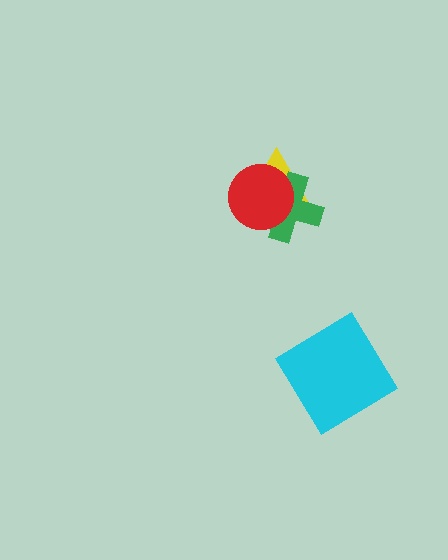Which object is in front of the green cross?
The red circle is in front of the green cross.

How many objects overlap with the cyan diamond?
0 objects overlap with the cyan diamond.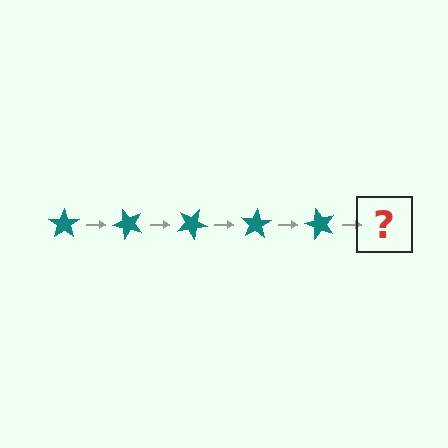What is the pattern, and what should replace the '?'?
The pattern is that the star rotates 50 degrees each step. The '?' should be a teal star rotated 250 degrees.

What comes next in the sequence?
The next element should be a teal star rotated 250 degrees.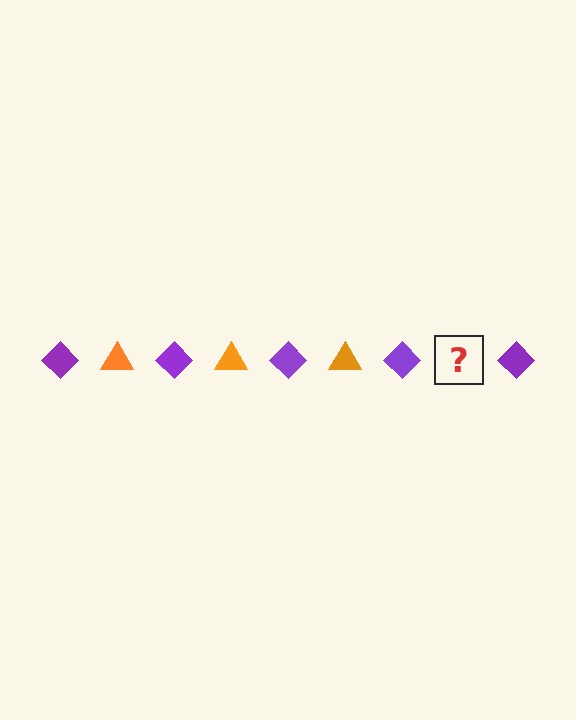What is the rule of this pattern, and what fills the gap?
The rule is that the pattern alternates between purple diamond and orange triangle. The gap should be filled with an orange triangle.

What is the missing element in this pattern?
The missing element is an orange triangle.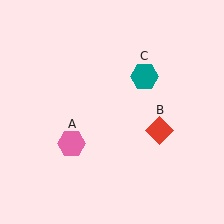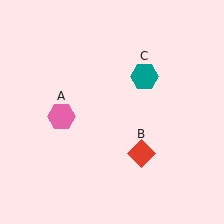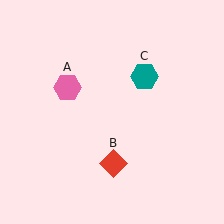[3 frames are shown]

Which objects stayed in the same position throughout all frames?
Teal hexagon (object C) remained stationary.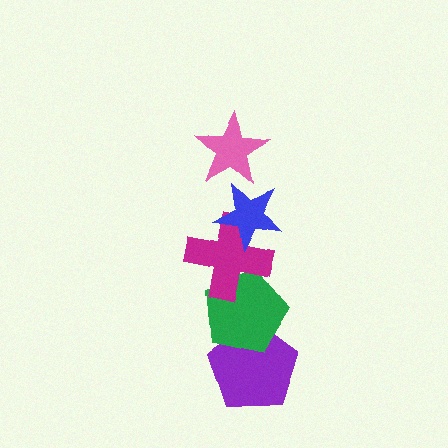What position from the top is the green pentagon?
The green pentagon is 4th from the top.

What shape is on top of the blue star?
The pink star is on top of the blue star.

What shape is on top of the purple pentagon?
The green pentagon is on top of the purple pentagon.